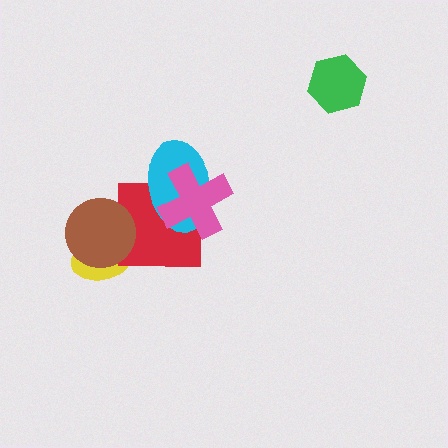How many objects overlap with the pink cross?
2 objects overlap with the pink cross.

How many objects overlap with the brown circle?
2 objects overlap with the brown circle.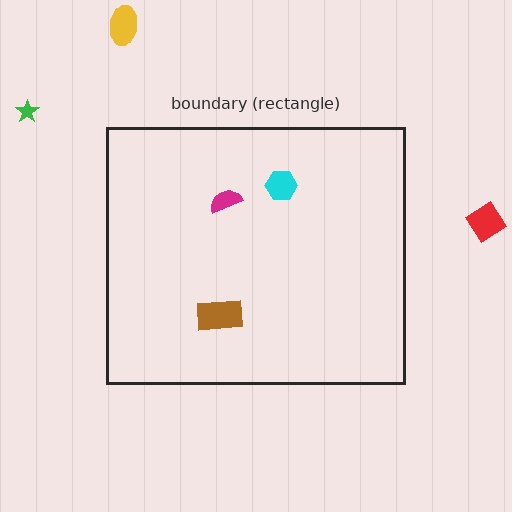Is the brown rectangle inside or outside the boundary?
Inside.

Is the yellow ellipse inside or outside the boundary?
Outside.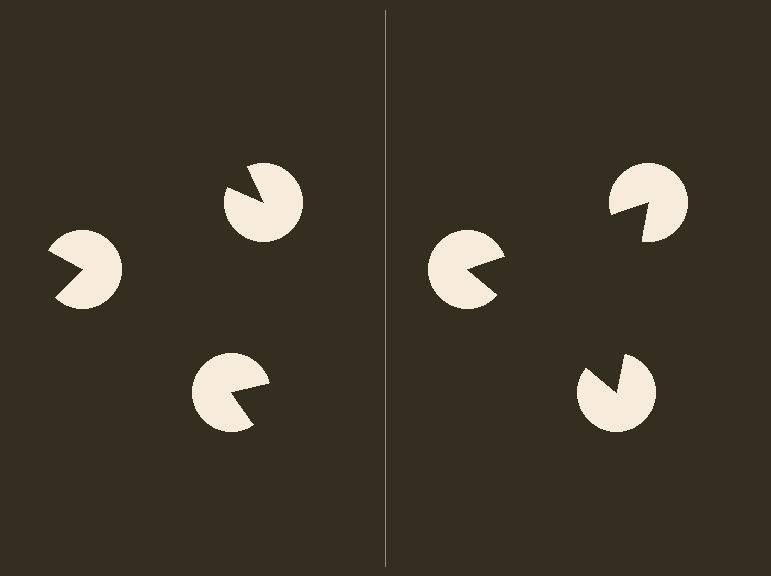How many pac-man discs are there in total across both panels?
6 — 3 on each side.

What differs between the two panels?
The pac-man discs are positioned identically on both sides; only the wedge orientations differ. On the right they align to a triangle; on the left they are misaligned.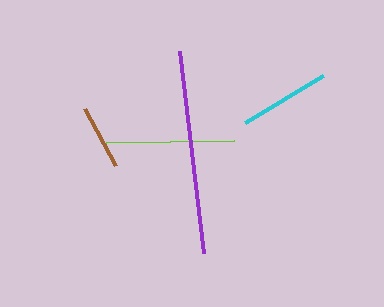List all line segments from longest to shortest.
From longest to shortest: purple, lime, cyan, brown.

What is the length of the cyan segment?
The cyan segment is approximately 90 pixels long.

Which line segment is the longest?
The purple line is the longest at approximately 203 pixels.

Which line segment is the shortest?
The brown line is the shortest at approximately 65 pixels.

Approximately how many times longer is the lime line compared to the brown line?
The lime line is approximately 2.0 times the length of the brown line.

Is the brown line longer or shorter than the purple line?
The purple line is longer than the brown line.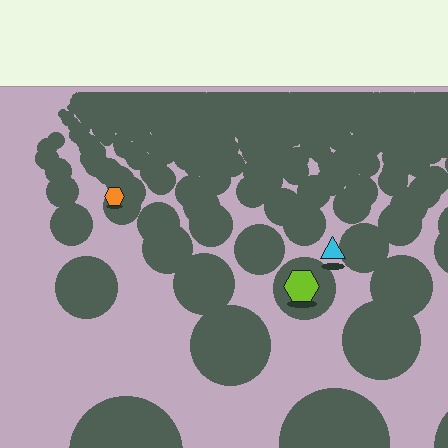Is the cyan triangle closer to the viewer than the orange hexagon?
Yes. The cyan triangle is closer — you can tell from the texture gradient: the ground texture is coarser near it.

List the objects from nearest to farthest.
From nearest to farthest: the lime hexagon, the cyan triangle, the orange hexagon.